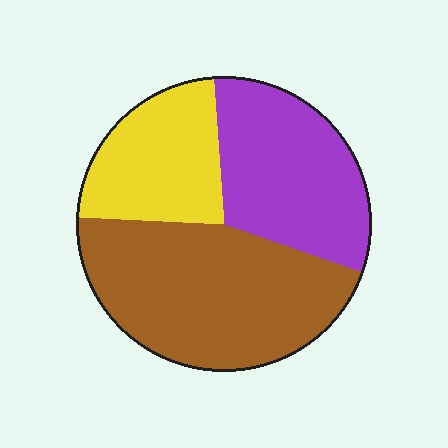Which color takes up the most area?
Brown, at roughly 45%.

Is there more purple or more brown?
Brown.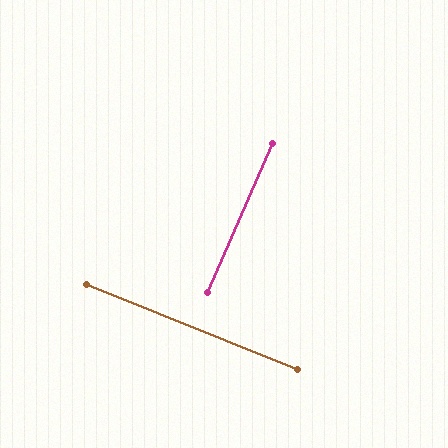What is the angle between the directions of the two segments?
Approximately 88 degrees.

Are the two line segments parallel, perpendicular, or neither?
Perpendicular — they meet at approximately 88°.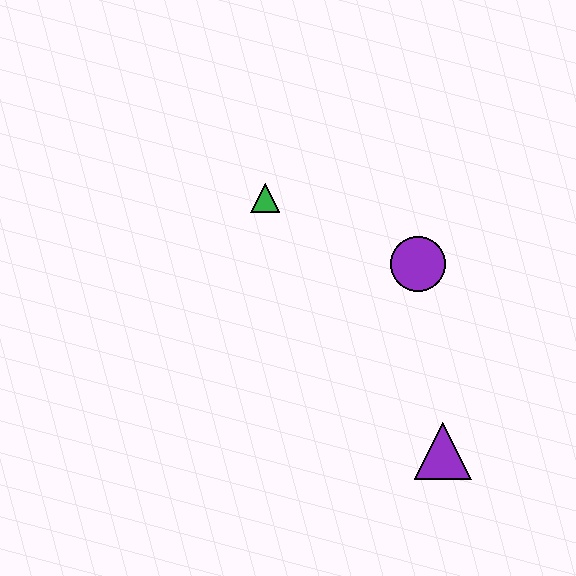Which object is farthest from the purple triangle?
The green triangle is farthest from the purple triangle.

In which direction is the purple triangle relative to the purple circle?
The purple triangle is below the purple circle.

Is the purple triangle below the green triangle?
Yes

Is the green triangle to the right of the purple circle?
No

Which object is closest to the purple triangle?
The purple circle is closest to the purple triangle.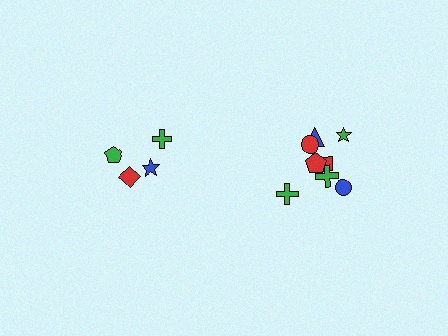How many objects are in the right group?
There are 8 objects.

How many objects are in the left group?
There are 4 objects.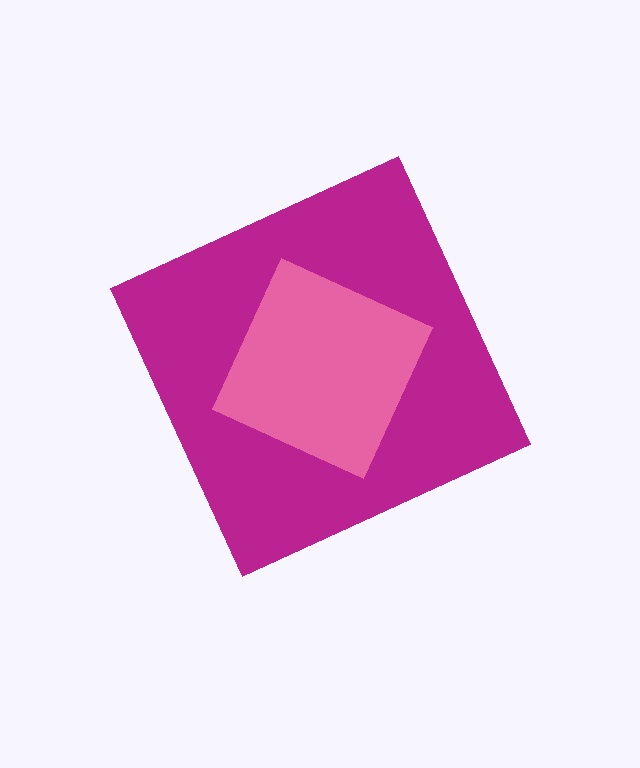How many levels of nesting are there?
2.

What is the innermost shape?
The pink square.